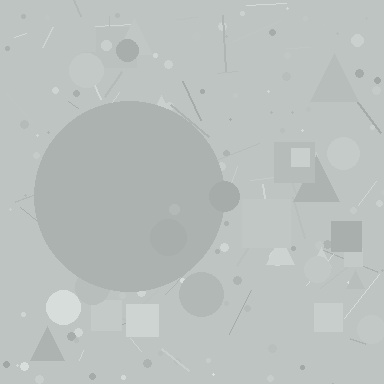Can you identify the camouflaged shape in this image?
The camouflaged shape is a circle.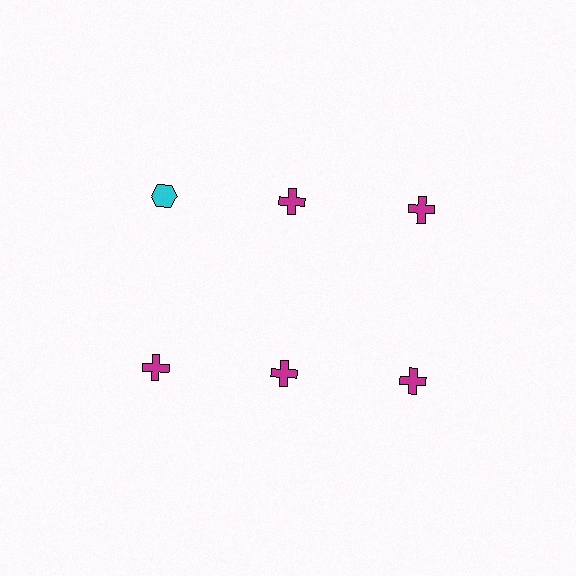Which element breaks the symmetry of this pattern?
The cyan hexagon in the top row, leftmost column breaks the symmetry. All other shapes are magenta crosses.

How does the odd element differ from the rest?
It differs in both color (cyan instead of magenta) and shape (hexagon instead of cross).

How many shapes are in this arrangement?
There are 6 shapes arranged in a grid pattern.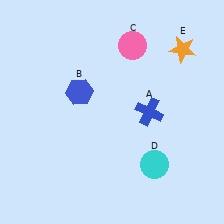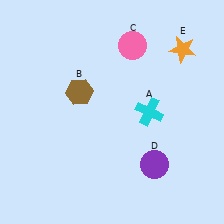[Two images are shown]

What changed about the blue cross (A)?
In Image 1, A is blue. In Image 2, it changed to cyan.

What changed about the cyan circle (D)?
In Image 1, D is cyan. In Image 2, it changed to purple.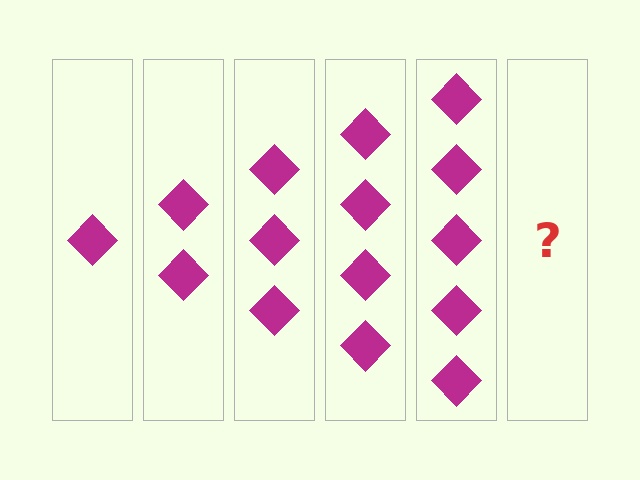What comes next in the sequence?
The next element should be 6 diamonds.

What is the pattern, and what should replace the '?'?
The pattern is that each step adds one more diamond. The '?' should be 6 diamonds.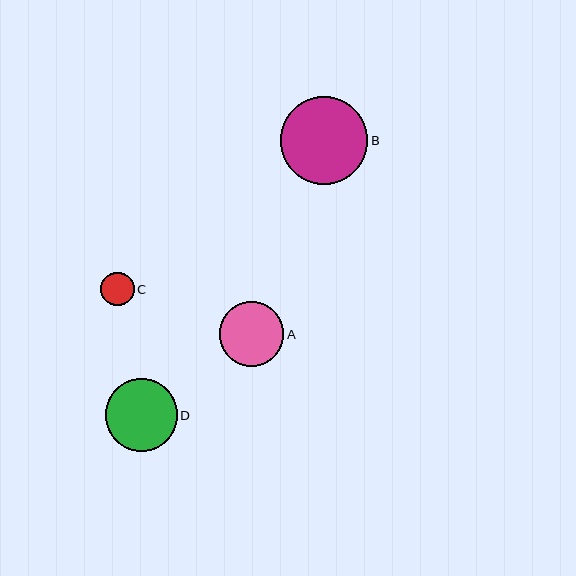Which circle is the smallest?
Circle C is the smallest with a size of approximately 34 pixels.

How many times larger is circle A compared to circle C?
Circle A is approximately 1.9 times the size of circle C.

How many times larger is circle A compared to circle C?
Circle A is approximately 1.9 times the size of circle C.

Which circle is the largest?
Circle B is the largest with a size of approximately 87 pixels.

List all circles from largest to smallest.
From largest to smallest: B, D, A, C.